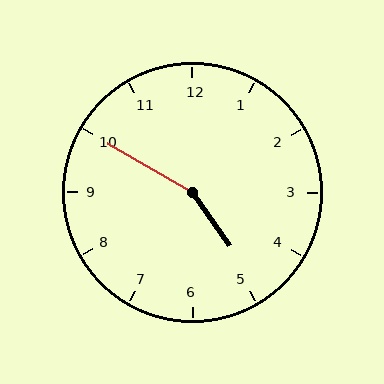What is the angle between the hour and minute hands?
Approximately 155 degrees.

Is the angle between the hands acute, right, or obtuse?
It is obtuse.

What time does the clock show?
4:50.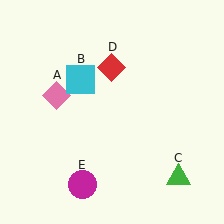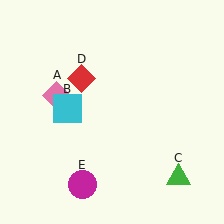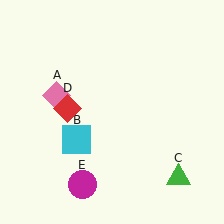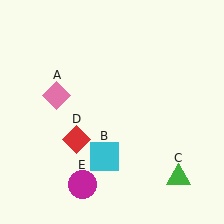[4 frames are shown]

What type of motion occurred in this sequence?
The cyan square (object B), red diamond (object D) rotated counterclockwise around the center of the scene.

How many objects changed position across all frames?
2 objects changed position: cyan square (object B), red diamond (object D).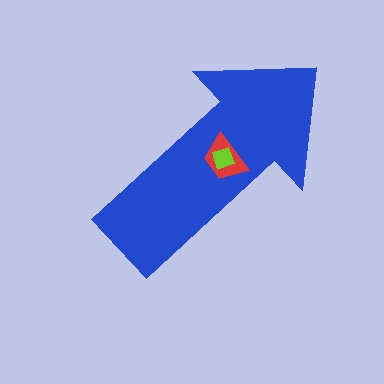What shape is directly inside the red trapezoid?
The lime diamond.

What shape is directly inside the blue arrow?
The red trapezoid.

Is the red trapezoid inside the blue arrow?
Yes.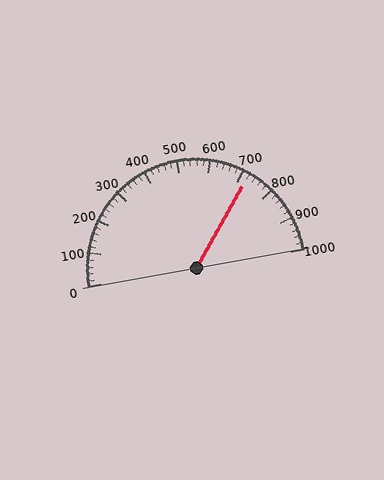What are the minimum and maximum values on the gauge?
The gauge ranges from 0 to 1000.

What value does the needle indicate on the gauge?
The needle indicates approximately 720.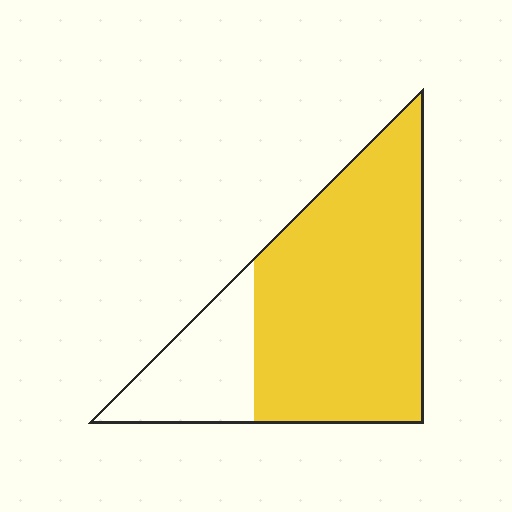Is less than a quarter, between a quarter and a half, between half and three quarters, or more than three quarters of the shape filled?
More than three quarters.